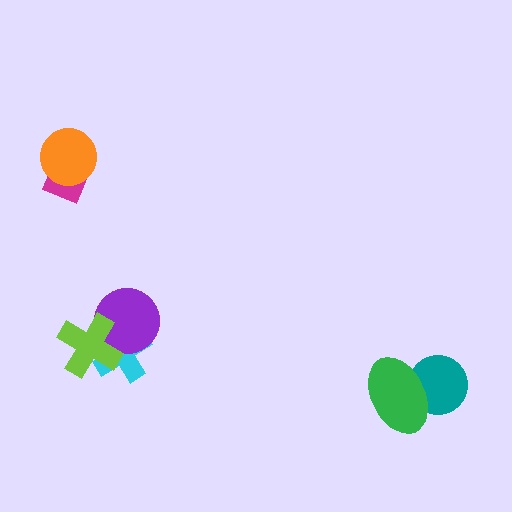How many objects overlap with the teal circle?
1 object overlaps with the teal circle.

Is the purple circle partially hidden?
Yes, it is partially covered by another shape.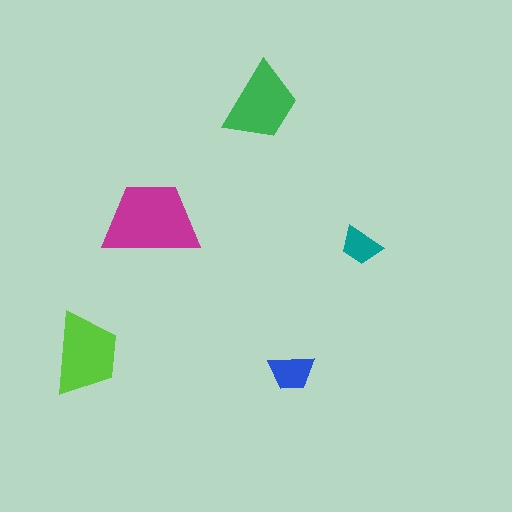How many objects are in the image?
There are 5 objects in the image.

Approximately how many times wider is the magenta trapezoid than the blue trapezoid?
About 2 times wider.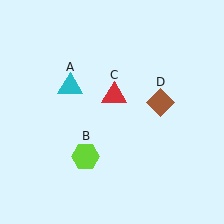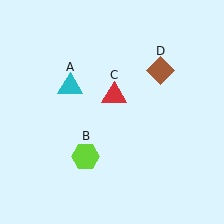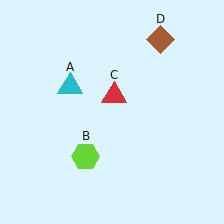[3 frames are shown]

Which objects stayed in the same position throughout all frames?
Cyan triangle (object A) and lime hexagon (object B) and red triangle (object C) remained stationary.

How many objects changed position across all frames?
1 object changed position: brown diamond (object D).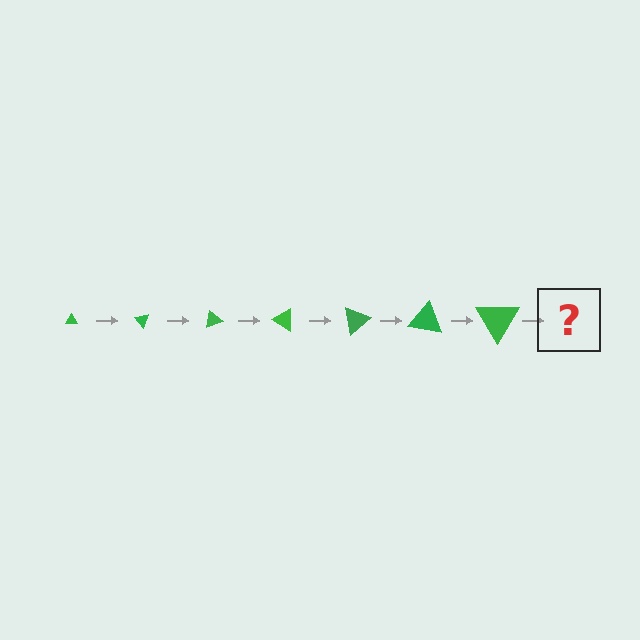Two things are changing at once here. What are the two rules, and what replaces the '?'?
The two rules are that the triangle grows larger each step and it rotates 50 degrees each step. The '?' should be a triangle, larger than the previous one and rotated 350 degrees from the start.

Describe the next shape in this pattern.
It should be a triangle, larger than the previous one and rotated 350 degrees from the start.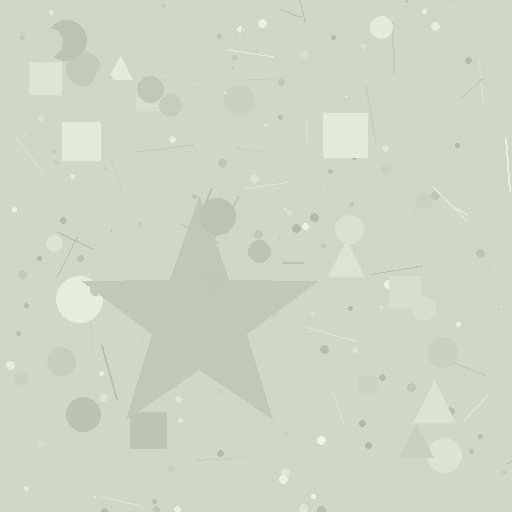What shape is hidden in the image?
A star is hidden in the image.